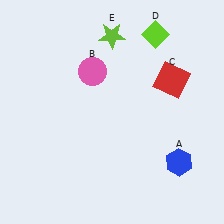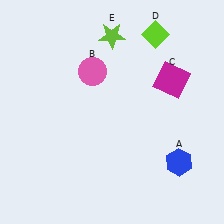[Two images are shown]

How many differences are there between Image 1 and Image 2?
There is 1 difference between the two images.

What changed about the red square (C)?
In Image 1, C is red. In Image 2, it changed to magenta.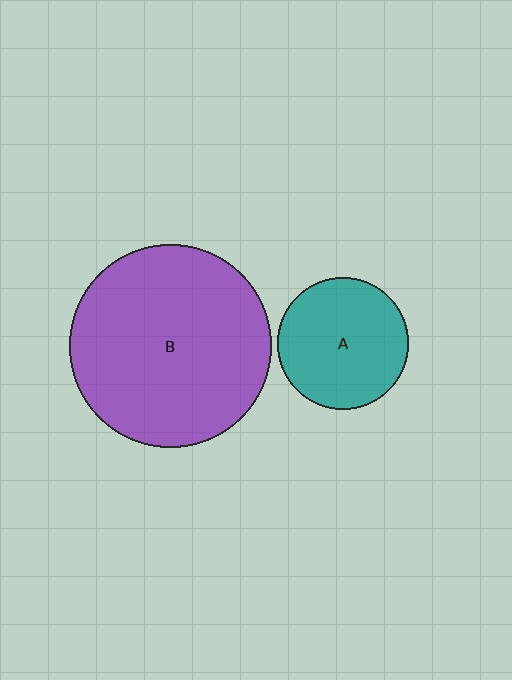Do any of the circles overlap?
No, none of the circles overlap.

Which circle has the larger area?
Circle B (purple).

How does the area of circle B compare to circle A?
Approximately 2.4 times.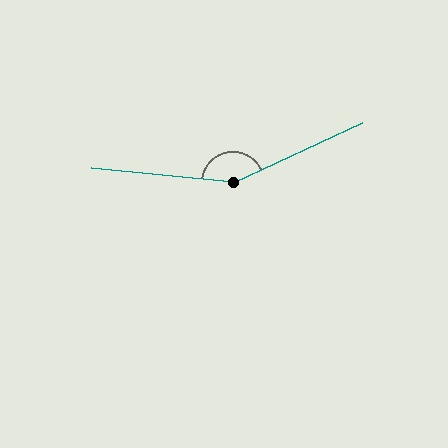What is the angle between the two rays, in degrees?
Approximately 149 degrees.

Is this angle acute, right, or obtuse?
It is obtuse.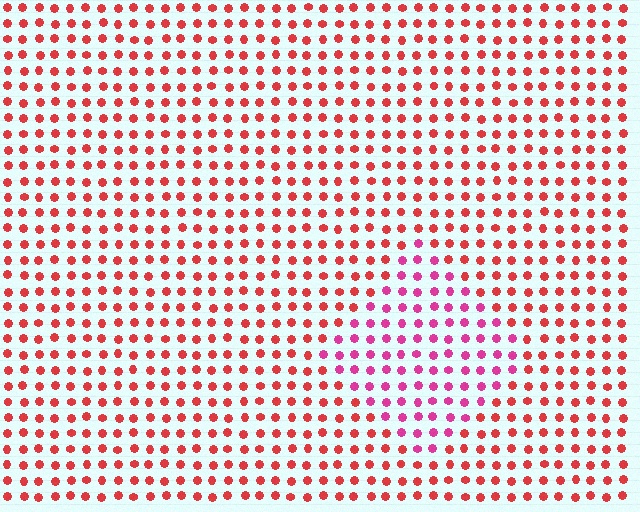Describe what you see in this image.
The image is filled with small red elements in a uniform arrangement. A diamond-shaped region is visible where the elements are tinted to a slightly different hue, forming a subtle color boundary.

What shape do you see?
I see a diamond.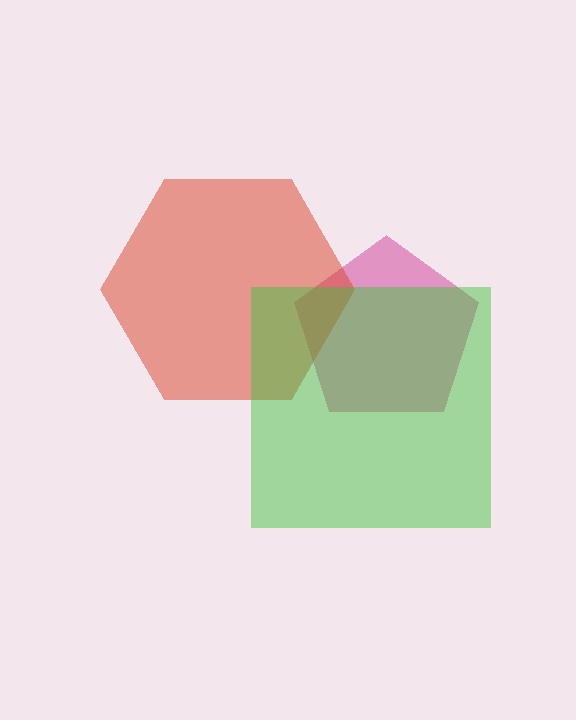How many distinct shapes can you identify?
There are 3 distinct shapes: a magenta pentagon, a red hexagon, a green square.